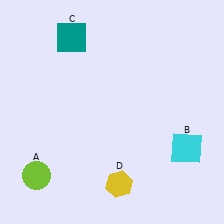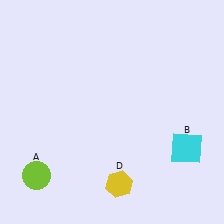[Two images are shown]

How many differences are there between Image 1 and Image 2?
There is 1 difference between the two images.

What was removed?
The teal square (C) was removed in Image 2.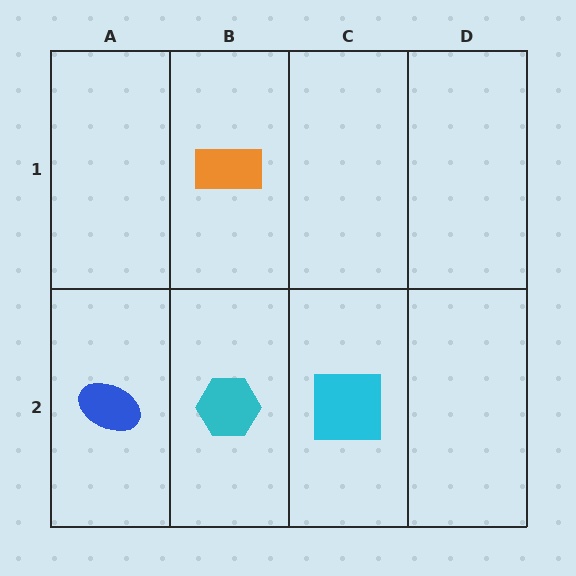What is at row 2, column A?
A blue ellipse.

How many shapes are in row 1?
1 shape.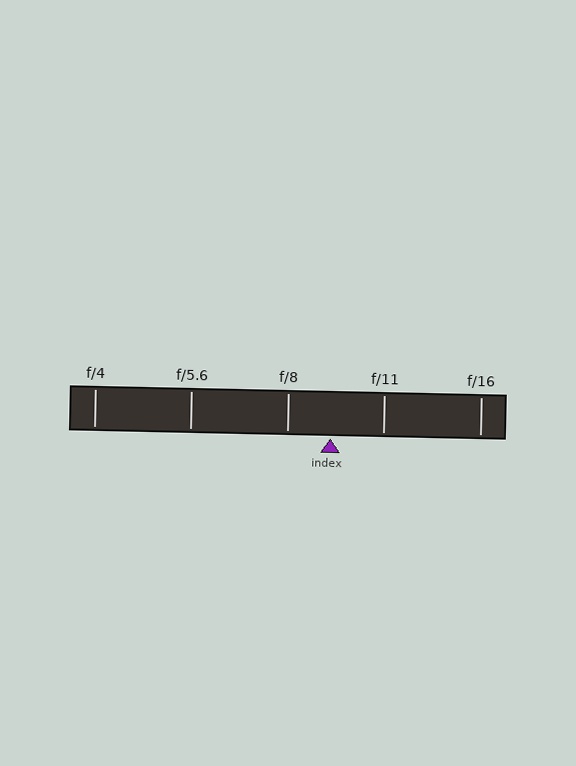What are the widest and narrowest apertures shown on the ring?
The widest aperture shown is f/4 and the narrowest is f/16.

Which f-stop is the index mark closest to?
The index mark is closest to f/8.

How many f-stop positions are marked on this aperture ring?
There are 5 f-stop positions marked.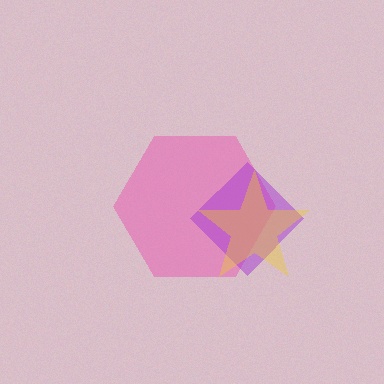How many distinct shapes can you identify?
There are 3 distinct shapes: a pink hexagon, a purple diamond, a yellow star.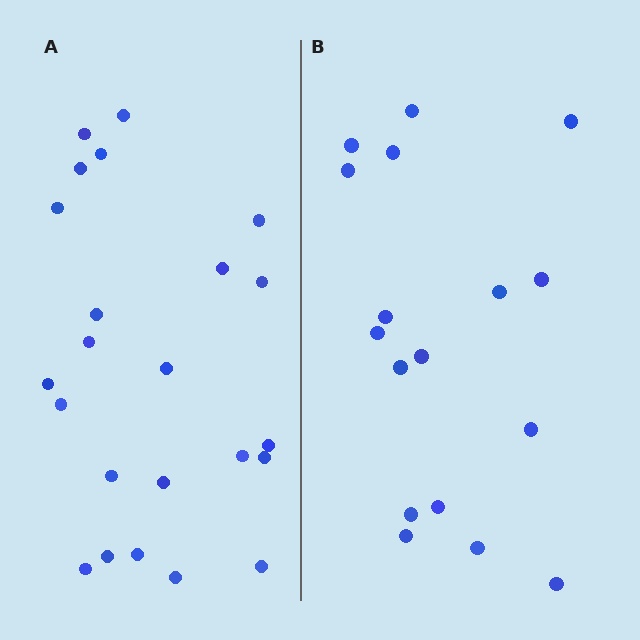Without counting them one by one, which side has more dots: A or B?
Region A (the left region) has more dots.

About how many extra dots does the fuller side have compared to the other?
Region A has about 6 more dots than region B.